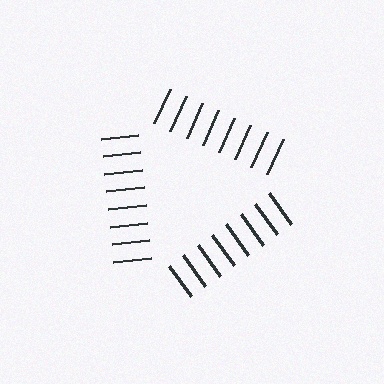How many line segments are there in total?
24 — 8 along each of the 3 edges.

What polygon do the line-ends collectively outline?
An illusory triangle — the line segments terminate on its edges but no continuous stroke is drawn.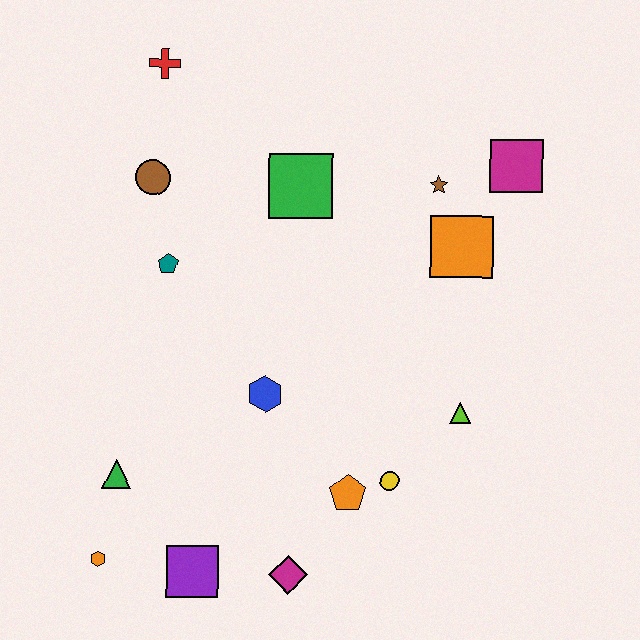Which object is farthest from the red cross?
The magenta diamond is farthest from the red cross.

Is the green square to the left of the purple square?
No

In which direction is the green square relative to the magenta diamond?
The green square is above the magenta diamond.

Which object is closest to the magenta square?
The brown star is closest to the magenta square.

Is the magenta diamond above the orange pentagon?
No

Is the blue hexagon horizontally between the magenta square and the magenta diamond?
No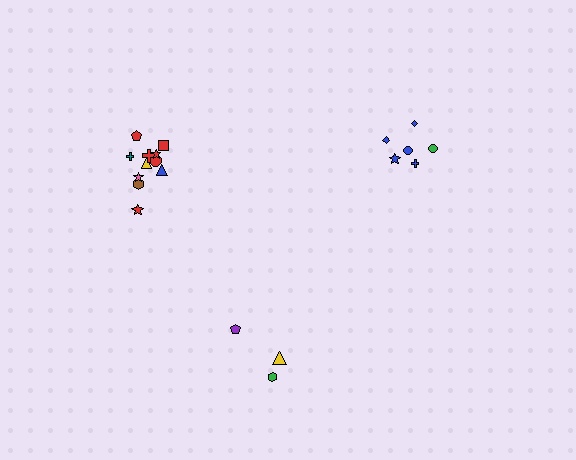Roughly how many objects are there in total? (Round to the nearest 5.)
Roughly 20 objects in total.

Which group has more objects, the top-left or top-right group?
The top-left group.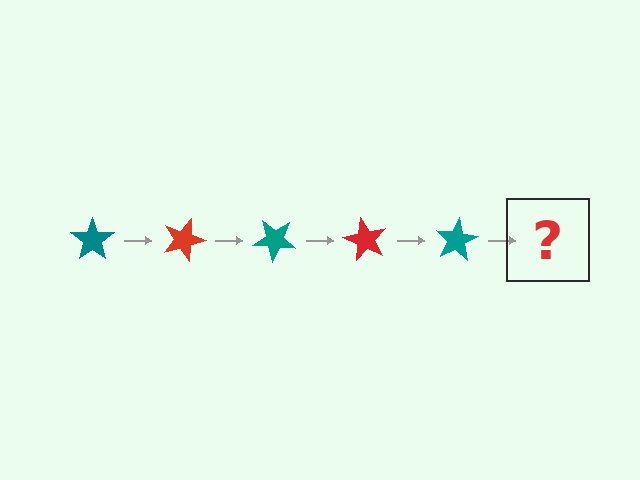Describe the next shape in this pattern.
It should be a red star, rotated 100 degrees from the start.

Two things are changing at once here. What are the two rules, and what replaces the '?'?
The two rules are that it rotates 20 degrees each step and the color cycles through teal and red. The '?' should be a red star, rotated 100 degrees from the start.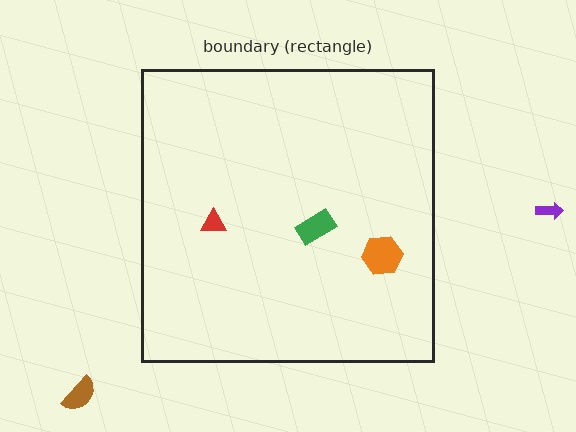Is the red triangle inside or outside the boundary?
Inside.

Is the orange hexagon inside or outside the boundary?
Inside.